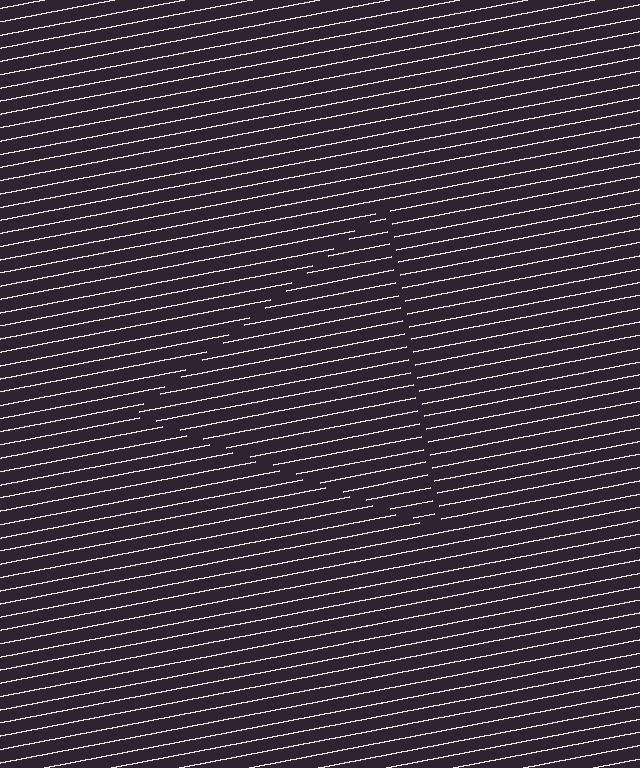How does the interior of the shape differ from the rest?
The interior of the shape contains the same grating, shifted by half a period — the contour is defined by the phase discontinuity where line-ends from the inner and outer gratings abut.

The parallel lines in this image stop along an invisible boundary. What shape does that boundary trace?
An illusory triangle. The interior of the shape contains the same grating, shifted by half a period — the contour is defined by the phase discontinuity where line-ends from the inner and outer gratings abut.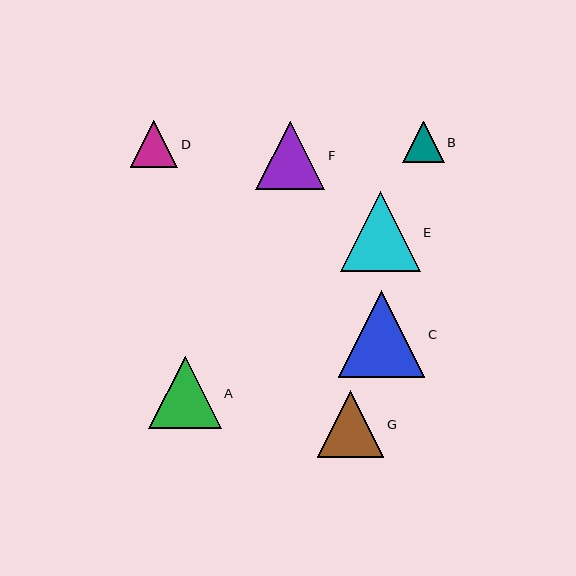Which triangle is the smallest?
Triangle B is the smallest with a size of approximately 41 pixels.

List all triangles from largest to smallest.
From largest to smallest: C, E, A, F, G, D, B.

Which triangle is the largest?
Triangle C is the largest with a size of approximately 87 pixels.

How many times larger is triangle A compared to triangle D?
Triangle A is approximately 1.5 times the size of triangle D.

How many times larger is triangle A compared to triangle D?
Triangle A is approximately 1.5 times the size of triangle D.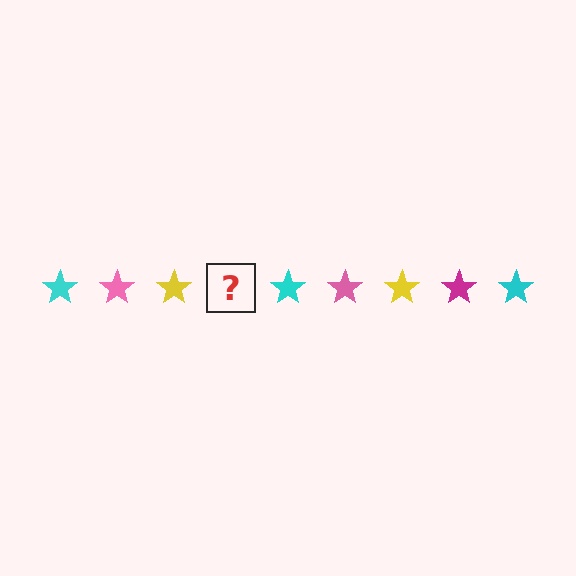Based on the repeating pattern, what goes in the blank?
The blank should be a magenta star.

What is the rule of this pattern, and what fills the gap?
The rule is that the pattern cycles through cyan, pink, yellow, magenta stars. The gap should be filled with a magenta star.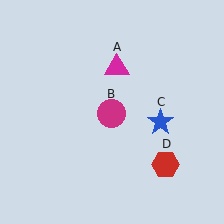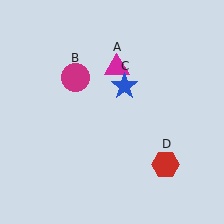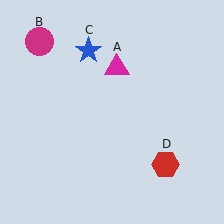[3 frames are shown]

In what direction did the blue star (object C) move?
The blue star (object C) moved up and to the left.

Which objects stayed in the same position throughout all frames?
Magenta triangle (object A) and red hexagon (object D) remained stationary.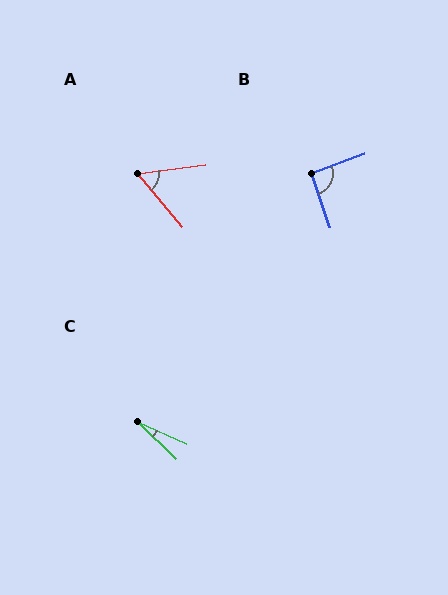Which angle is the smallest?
C, at approximately 20 degrees.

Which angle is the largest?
B, at approximately 92 degrees.